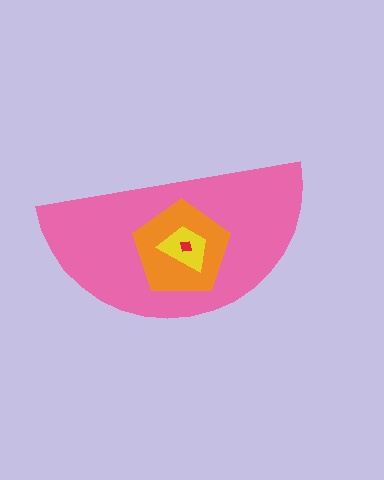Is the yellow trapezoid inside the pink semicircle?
Yes.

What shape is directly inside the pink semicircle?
The orange pentagon.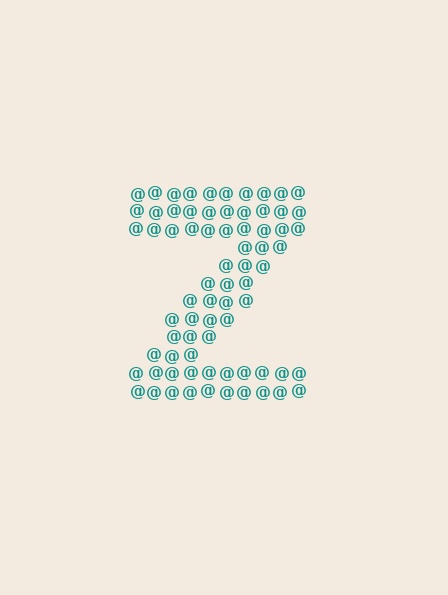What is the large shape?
The large shape is the letter Z.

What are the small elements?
The small elements are at signs.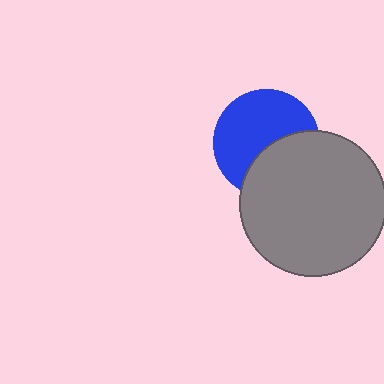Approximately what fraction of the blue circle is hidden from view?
Roughly 39% of the blue circle is hidden behind the gray circle.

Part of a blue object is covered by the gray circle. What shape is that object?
It is a circle.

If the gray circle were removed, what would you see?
You would see the complete blue circle.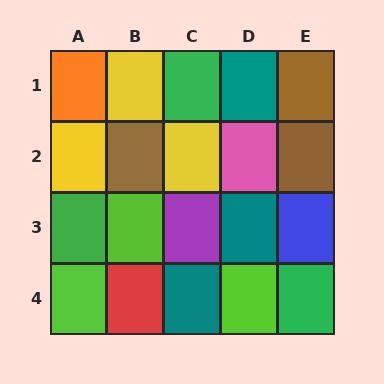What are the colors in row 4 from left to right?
Lime, red, teal, lime, green.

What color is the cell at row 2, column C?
Yellow.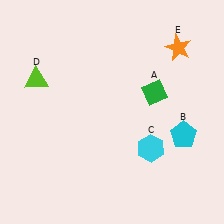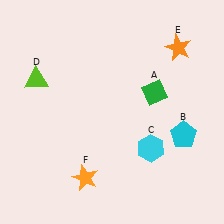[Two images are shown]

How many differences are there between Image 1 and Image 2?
There is 1 difference between the two images.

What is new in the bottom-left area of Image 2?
An orange star (F) was added in the bottom-left area of Image 2.